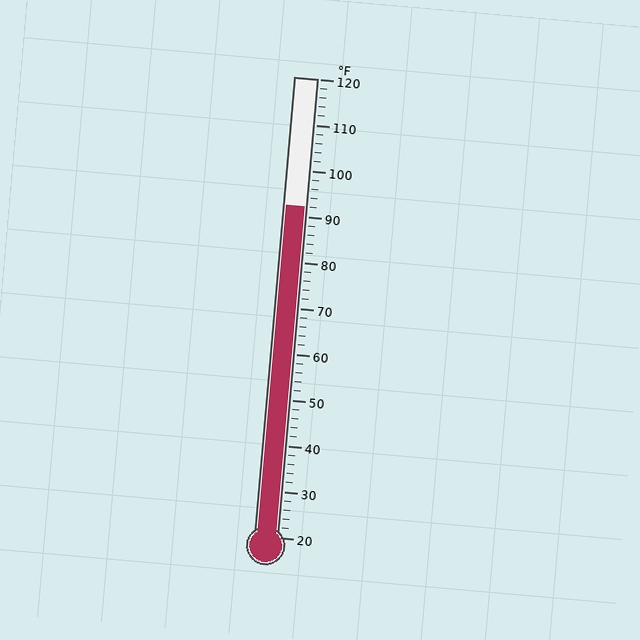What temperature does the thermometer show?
The thermometer shows approximately 92°F.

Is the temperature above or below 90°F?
The temperature is above 90°F.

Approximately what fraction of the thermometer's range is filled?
The thermometer is filled to approximately 70% of its range.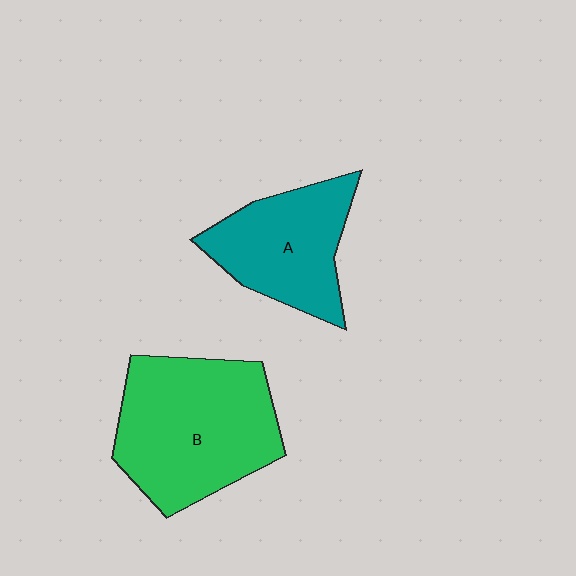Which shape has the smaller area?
Shape A (teal).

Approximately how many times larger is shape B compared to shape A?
Approximately 1.4 times.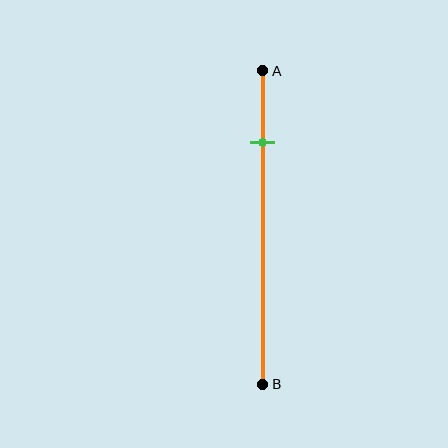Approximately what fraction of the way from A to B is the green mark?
The green mark is approximately 25% of the way from A to B.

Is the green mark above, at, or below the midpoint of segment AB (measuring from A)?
The green mark is above the midpoint of segment AB.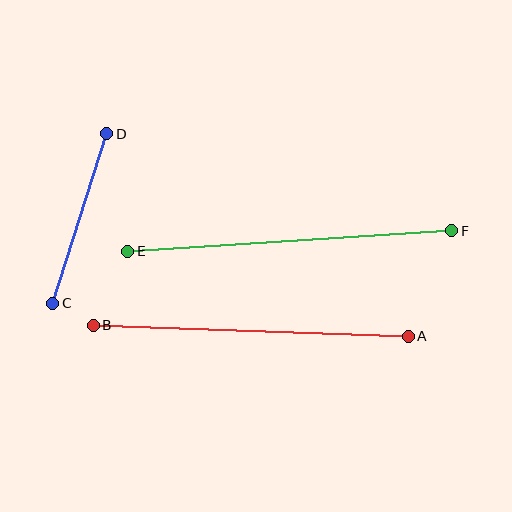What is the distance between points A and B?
The distance is approximately 315 pixels.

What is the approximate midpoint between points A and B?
The midpoint is at approximately (251, 331) pixels.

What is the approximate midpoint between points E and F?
The midpoint is at approximately (290, 241) pixels.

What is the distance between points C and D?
The distance is approximately 178 pixels.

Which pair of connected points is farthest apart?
Points E and F are farthest apart.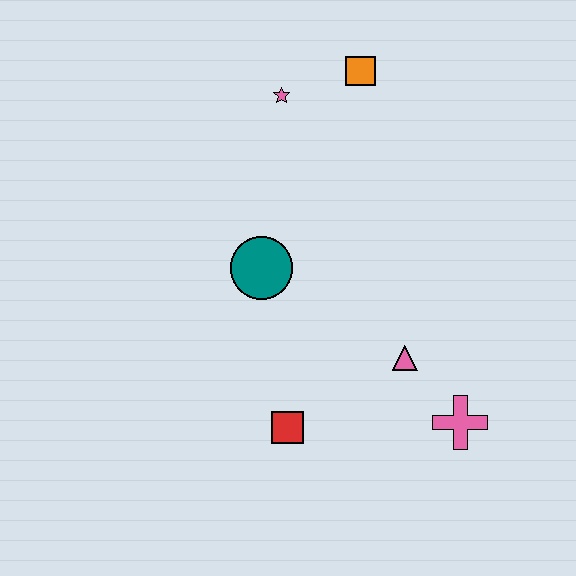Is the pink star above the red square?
Yes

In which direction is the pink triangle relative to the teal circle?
The pink triangle is to the right of the teal circle.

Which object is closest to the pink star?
The orange square is closest to the pink star.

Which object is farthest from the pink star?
The pink cross is farthest from the pink star.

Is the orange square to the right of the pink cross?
No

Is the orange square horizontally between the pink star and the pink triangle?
Yes